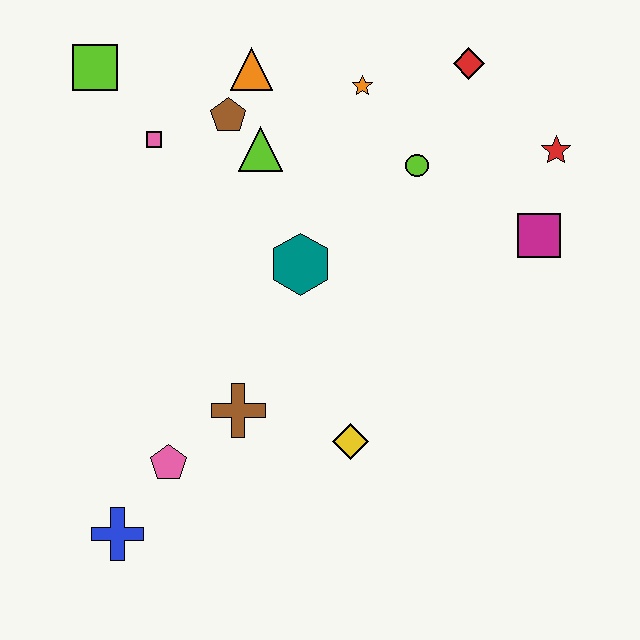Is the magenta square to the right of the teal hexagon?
Yes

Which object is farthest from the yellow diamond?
The lime square is farthest from the yellow diamond.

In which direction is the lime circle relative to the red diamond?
The lime circle is below the red diamond.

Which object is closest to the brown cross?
The pink pentagon is closest to the brown cross.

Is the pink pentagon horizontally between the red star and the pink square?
Yes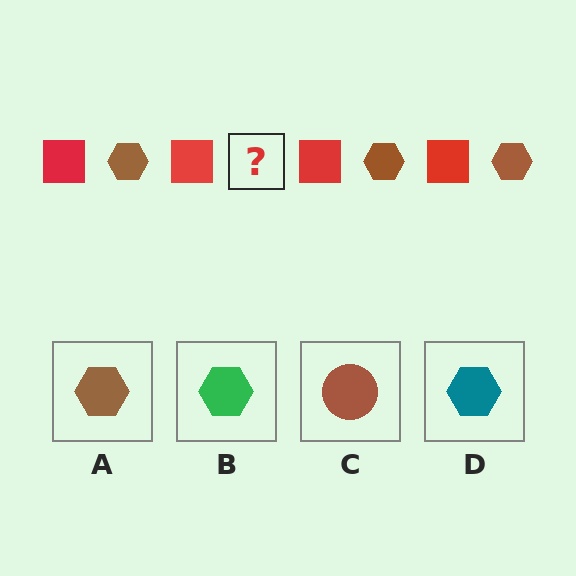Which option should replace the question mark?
Option A.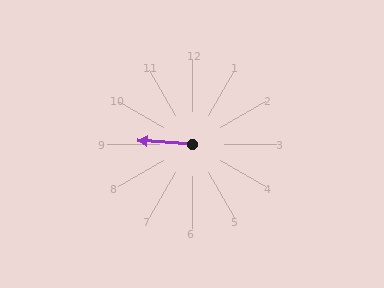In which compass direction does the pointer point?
West.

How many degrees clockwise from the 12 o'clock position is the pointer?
Approximately 273 degrees.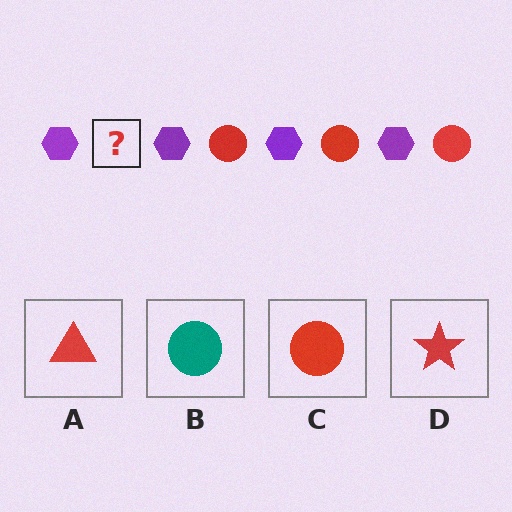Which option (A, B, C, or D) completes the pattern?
C.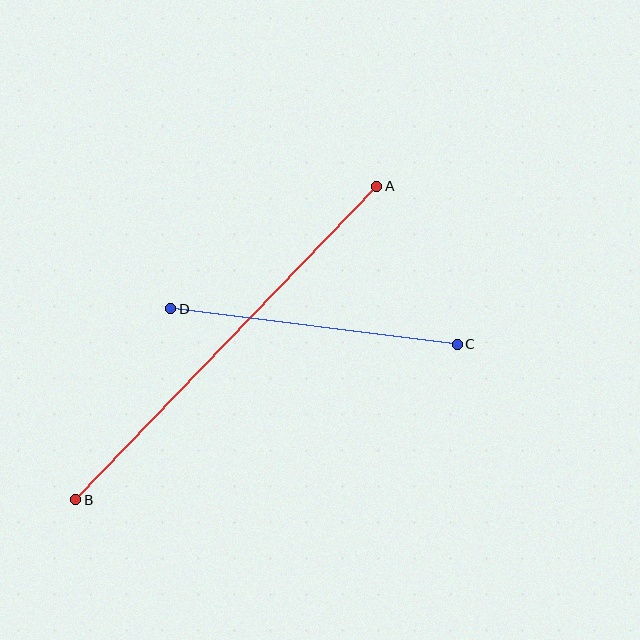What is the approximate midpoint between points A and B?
The midpoint is at approximately (226, 343) pixels.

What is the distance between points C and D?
The distance is approximately 289 pixels.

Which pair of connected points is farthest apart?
Points A and B are farthest apart.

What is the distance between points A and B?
The distance is approximately 434 pixels.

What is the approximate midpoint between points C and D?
The midpoint is at approximately (314, 327) pixels.